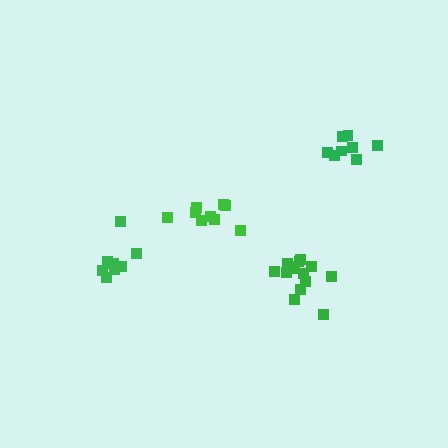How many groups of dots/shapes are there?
There are 4 groups.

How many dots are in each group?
Group 1: 14 dots, Group 2: 9 dots, Group 3: 8 dots, Group 4: 8 dots (39 total).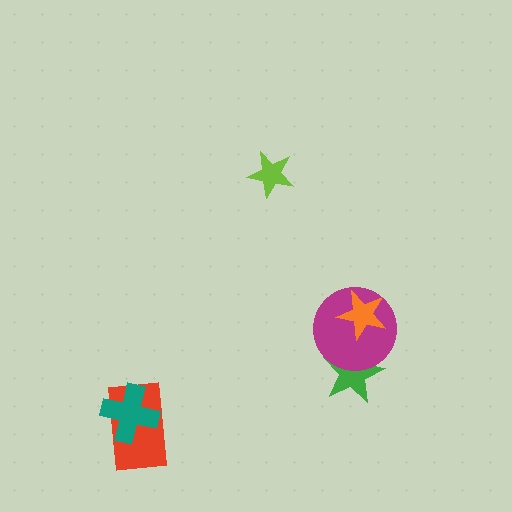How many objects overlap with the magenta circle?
2 objects overlap with the magenta circle.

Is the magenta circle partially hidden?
Yes, it is partially covered by another shape.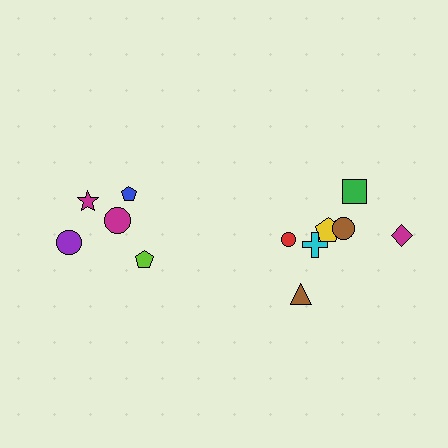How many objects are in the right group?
There are 7 objects.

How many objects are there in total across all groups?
There are 12 objects.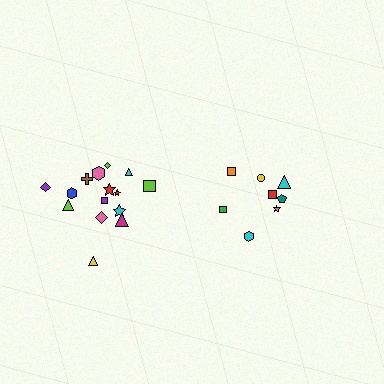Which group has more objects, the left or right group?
The left group.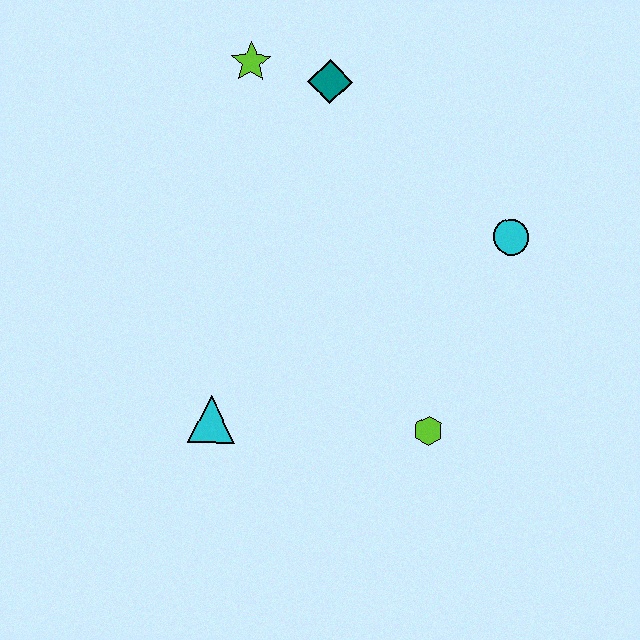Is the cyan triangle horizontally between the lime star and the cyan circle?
No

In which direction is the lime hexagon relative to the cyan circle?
The lime hexagon is below the cyan circle.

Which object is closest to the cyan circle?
The lime hexagon is closest to the cyan circle.